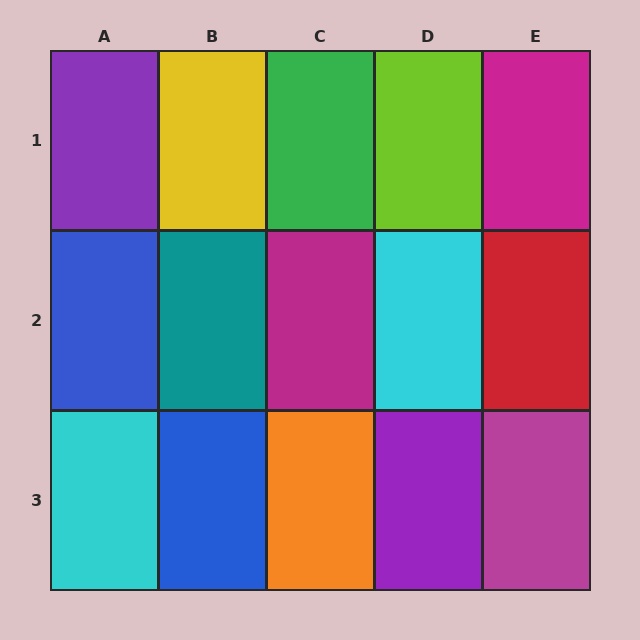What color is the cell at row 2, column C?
Magenta.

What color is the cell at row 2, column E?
Red.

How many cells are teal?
1 cell is teal.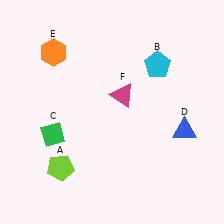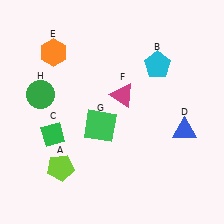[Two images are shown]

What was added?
A green square (G), a green circle (H) were added in Image 2.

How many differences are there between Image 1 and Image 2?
There are 2 differences between the two images.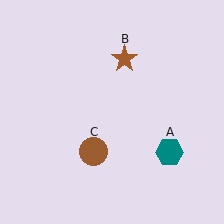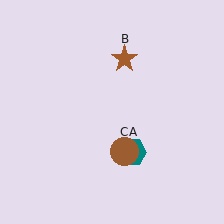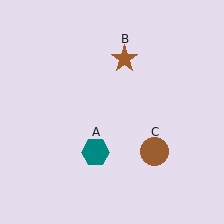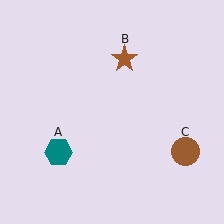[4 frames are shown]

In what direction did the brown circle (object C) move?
The brown circle (object C) moved right.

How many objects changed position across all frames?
2 objects changed position: teal hexagon (object A), brown circle (object C).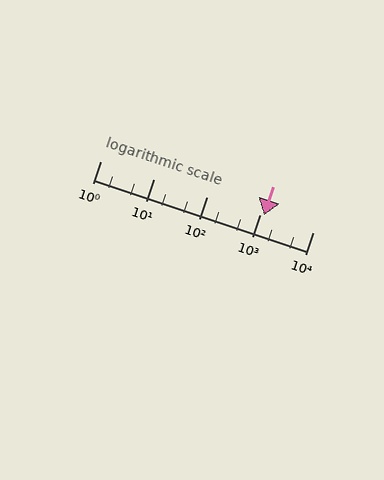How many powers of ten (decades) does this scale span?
The scale spans 4 decades, from 1 to 10000.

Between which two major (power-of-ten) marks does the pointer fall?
The pointer is between 1000 and 10000.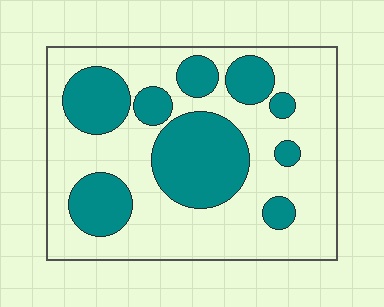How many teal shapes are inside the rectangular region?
9.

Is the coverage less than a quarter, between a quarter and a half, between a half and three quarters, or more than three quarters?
Between a quarter and a half.